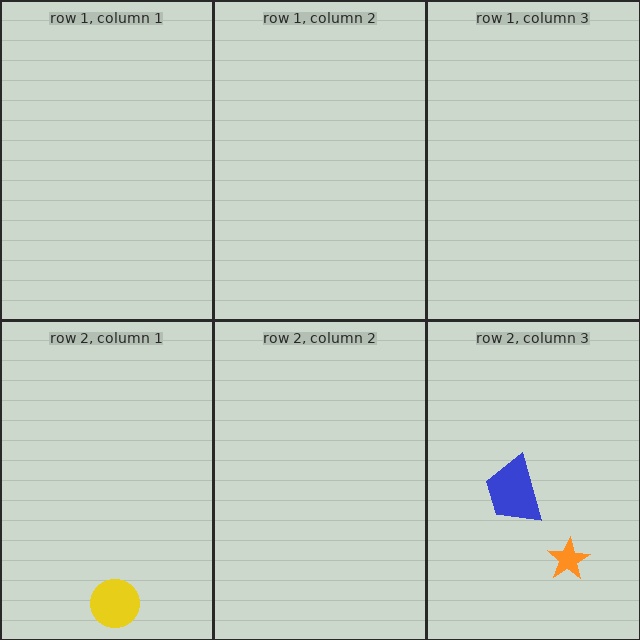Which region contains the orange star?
The row 2, column 3 region.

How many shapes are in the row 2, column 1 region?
1.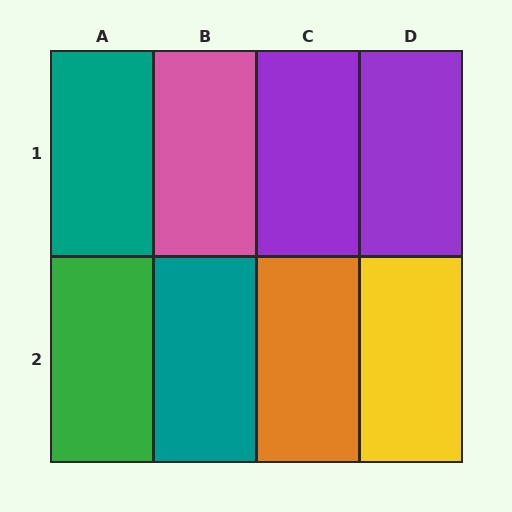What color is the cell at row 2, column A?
Green.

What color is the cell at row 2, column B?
Teal.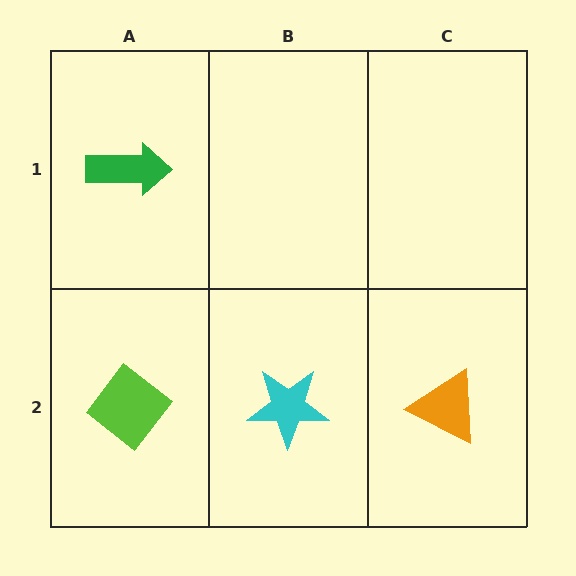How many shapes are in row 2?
3 shapes.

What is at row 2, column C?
An orange triangle.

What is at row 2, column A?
A lime diamond.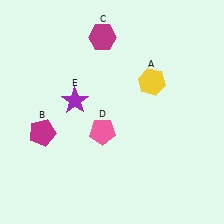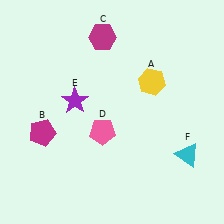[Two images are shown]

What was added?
A cyan triangle (F) was added in Image 2.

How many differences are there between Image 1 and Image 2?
There is 1 difference between the two images.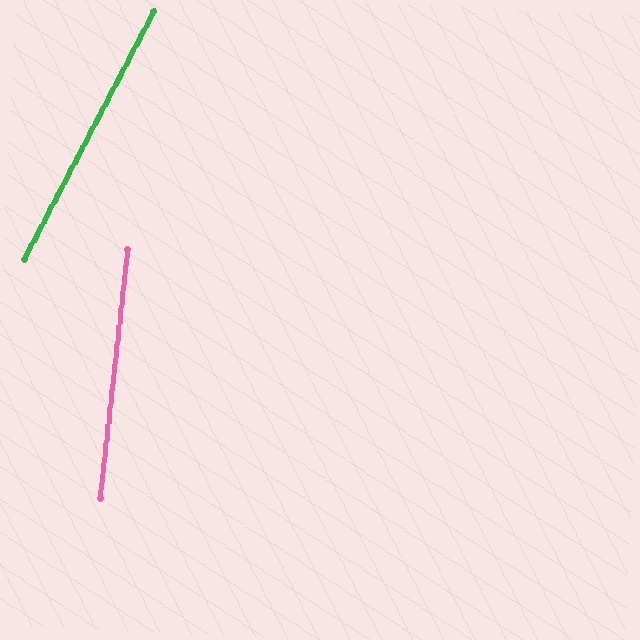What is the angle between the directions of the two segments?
Approximately 21 degrees.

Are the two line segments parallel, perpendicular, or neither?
Neither parallel nor perpendicular — they differ by about 21°.